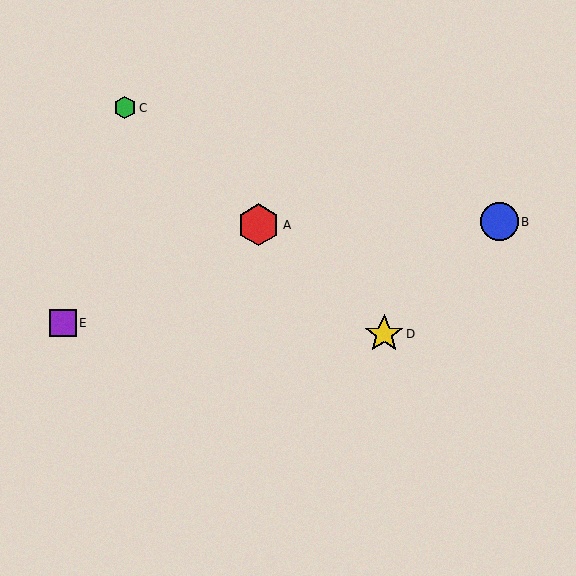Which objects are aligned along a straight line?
Objects A, C, D are aligned along a straight line.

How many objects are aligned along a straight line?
3 objects (A, C, D) are aligned along a straight line.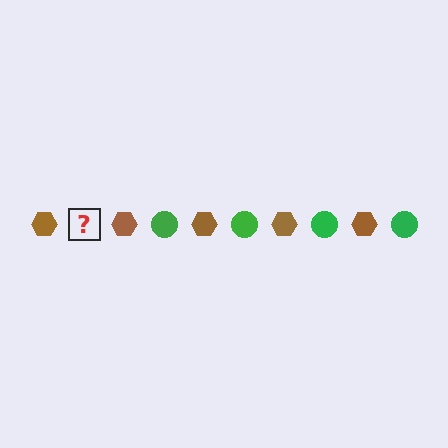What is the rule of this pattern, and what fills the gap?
The rule is that the pattern alternates between brown hexagon and green circle. The gap should be filled with a green circle.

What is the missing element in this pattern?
The missing element is a green circle.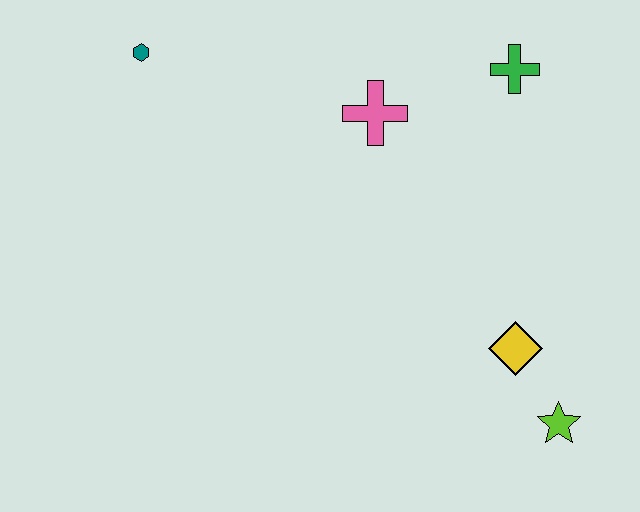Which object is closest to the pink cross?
The green cross is closest to the pink cross.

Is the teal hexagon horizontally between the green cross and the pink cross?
No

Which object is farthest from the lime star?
The teal hexagon is farthest from the lime star.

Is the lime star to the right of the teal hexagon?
Yes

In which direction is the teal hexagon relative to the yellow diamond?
The teal hexagon is to the left of the yellow diamond.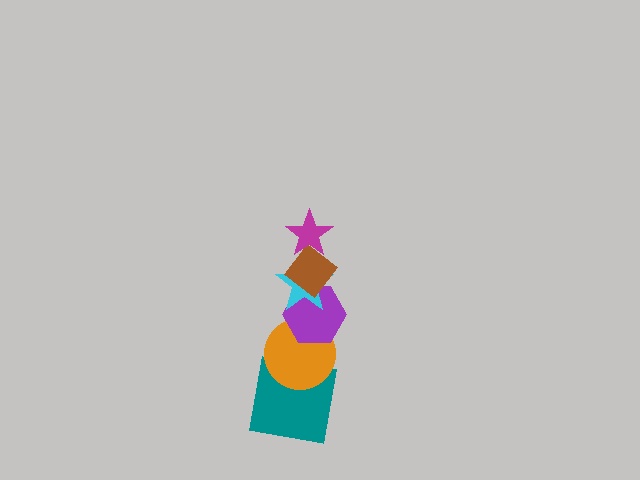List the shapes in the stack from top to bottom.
From top to bottom: the magenta star, the brown diamond, the cyan star, the purple hexagon, the orange circle, the teal square.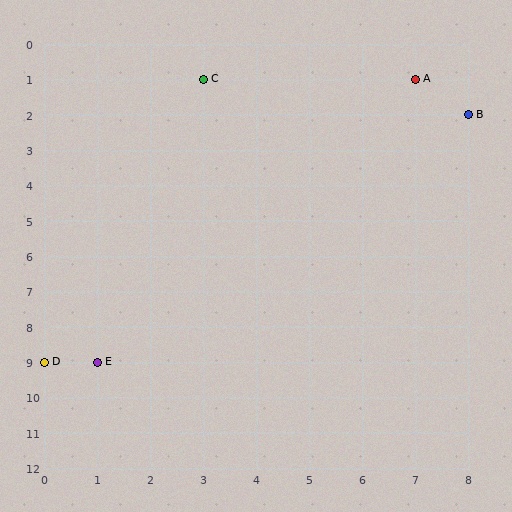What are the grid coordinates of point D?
Point D is at grid coordinates (0, 9).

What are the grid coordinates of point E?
Point E is at grid coordinates (1, 9).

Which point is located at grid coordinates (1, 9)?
Point E is at (1, 9).